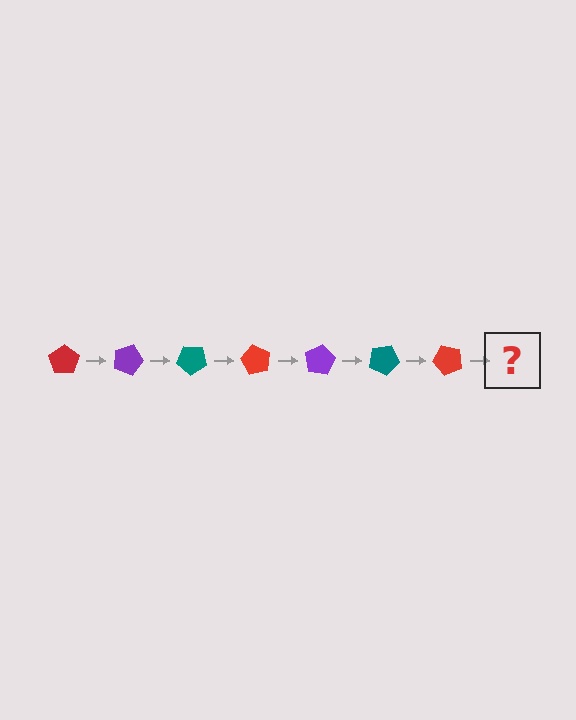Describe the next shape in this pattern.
It should be a purple pentagon, rotated 140 degrees from the start.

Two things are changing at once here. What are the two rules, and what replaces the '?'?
The two rules are that it rotates 20 degrees each step and the color cycles through red, purple, and teal. The '?' should be a purple pentagon, rotated 140 degrees from the start.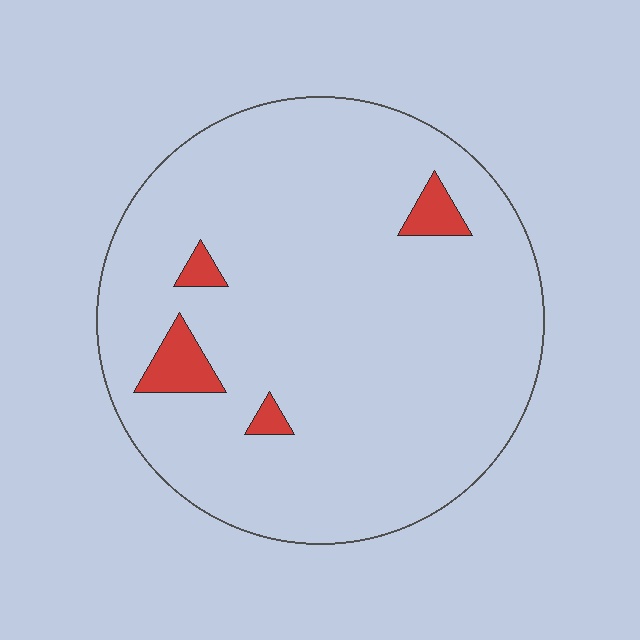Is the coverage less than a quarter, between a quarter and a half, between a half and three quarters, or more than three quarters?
Less than a quarter.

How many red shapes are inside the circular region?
4.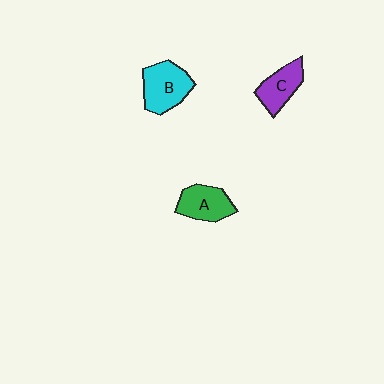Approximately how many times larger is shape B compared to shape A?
Approximately 1.2 times.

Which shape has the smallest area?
Shape C (purple).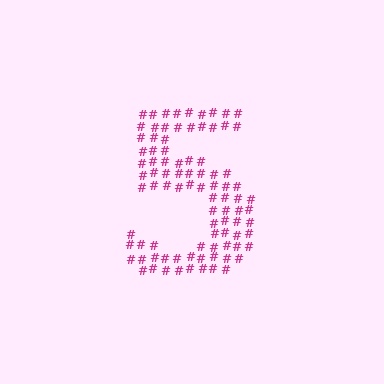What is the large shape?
The large shape is the digit 5.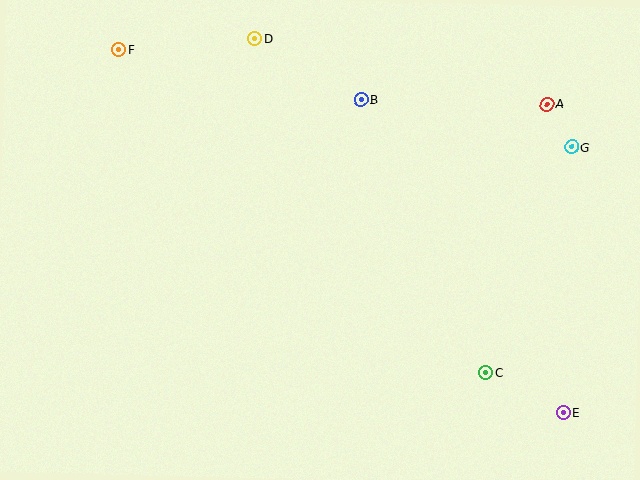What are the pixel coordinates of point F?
Point F is at (118, 49).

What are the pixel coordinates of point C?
Point C is at (486, 372).